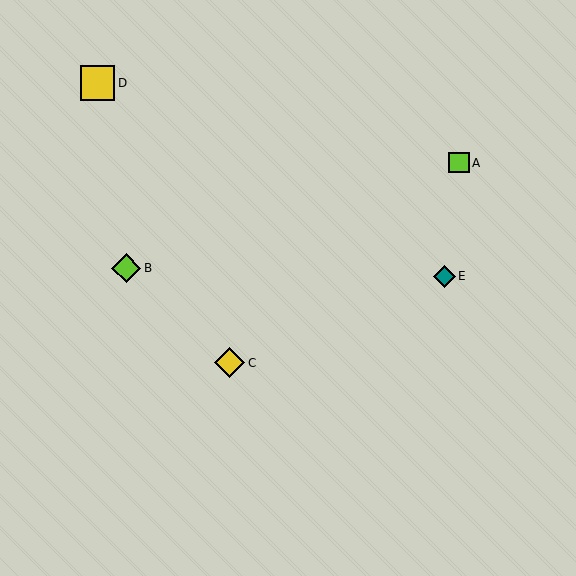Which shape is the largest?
The yellow square (labeled D) is the largest.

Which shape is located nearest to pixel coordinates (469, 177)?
The lime square (labeled A) at (459, 163) is nearest to that location.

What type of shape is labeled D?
Shape D is a yellow square.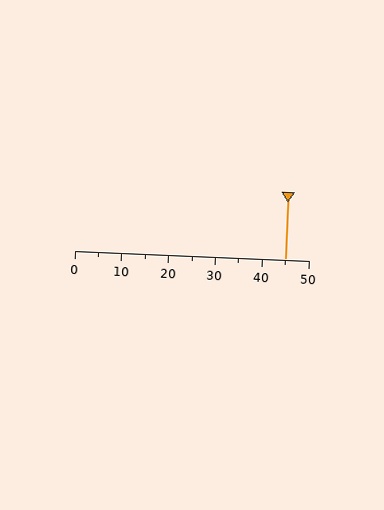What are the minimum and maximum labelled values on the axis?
The axis runs from 0 to 50.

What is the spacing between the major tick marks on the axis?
The major ticks are spaced 10 apart.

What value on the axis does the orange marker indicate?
The marker indicates approximately 45.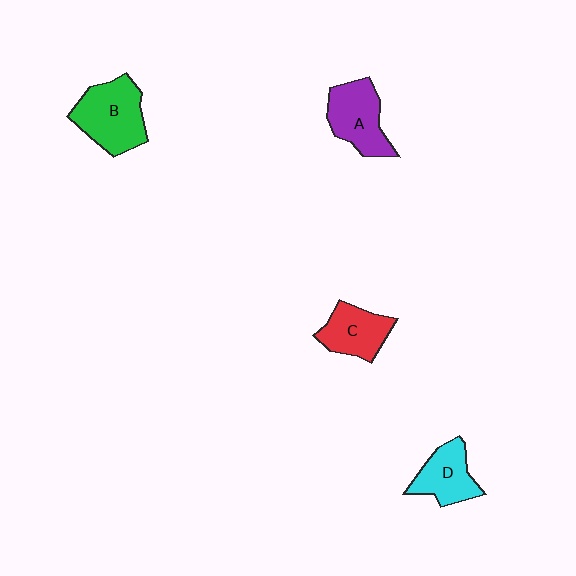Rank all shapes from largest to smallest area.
From largest to smallest: B (green), A (purple), C (red), D (cyan).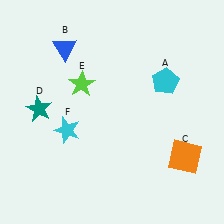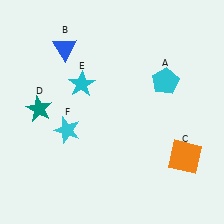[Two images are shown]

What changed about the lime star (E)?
In Image 1, E is lime. In Image 2, it changed to cyan.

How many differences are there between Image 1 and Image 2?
There is 1 difference between the two images.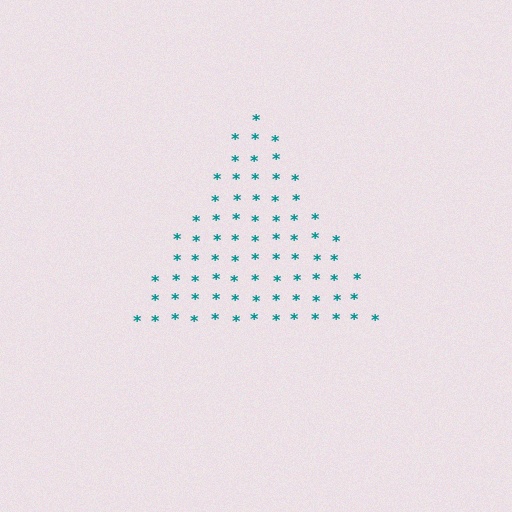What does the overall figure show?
The overall figure shows a triangle.